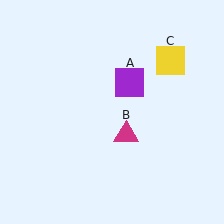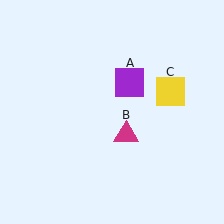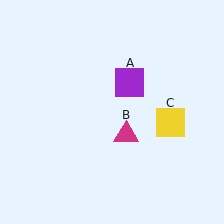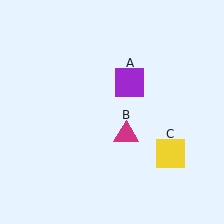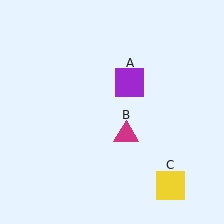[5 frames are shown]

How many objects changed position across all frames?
1 object changed position: yellow square (object C).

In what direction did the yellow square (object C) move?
The yellow square (object C) moved down.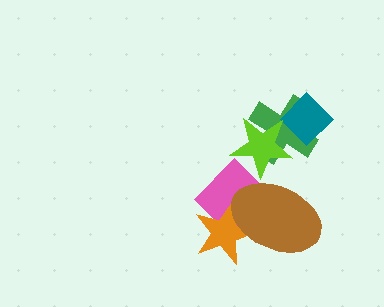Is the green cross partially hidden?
Yes, it is partially covered by another shape.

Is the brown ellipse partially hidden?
No, no other shape covers it.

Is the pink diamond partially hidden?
Yes, it is partially covered by another shape.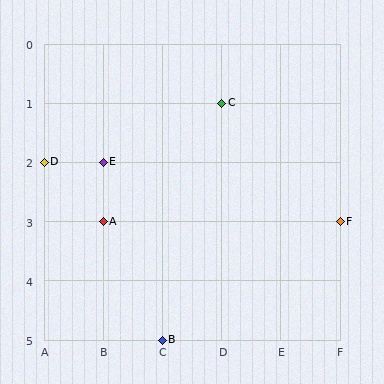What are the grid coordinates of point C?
Point C is at grid coordinates (D, 1).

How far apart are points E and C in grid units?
Points E and C are 2 columns and 1 row apart (about 2.2 grid units diagonally).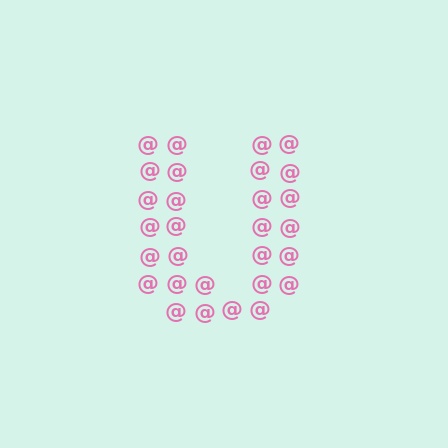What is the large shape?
The large shape is the letter U.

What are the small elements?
The small elements are at signs.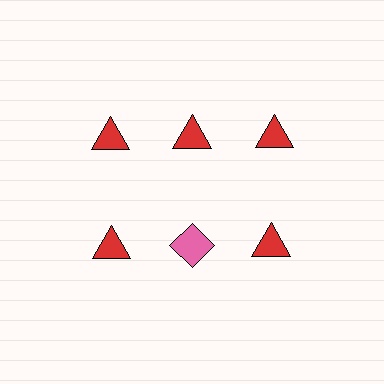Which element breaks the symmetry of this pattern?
The pink diamond in the second row, second from left column breaks the symmetry. All other shapes are red triangles.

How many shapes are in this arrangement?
There are 6 shapes arranged in a grid pattern.